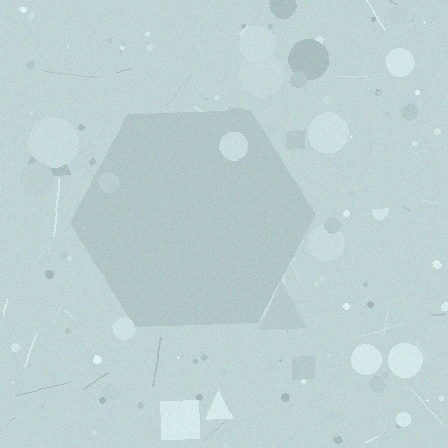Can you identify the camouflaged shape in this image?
The camouflaged shape is a hexagon.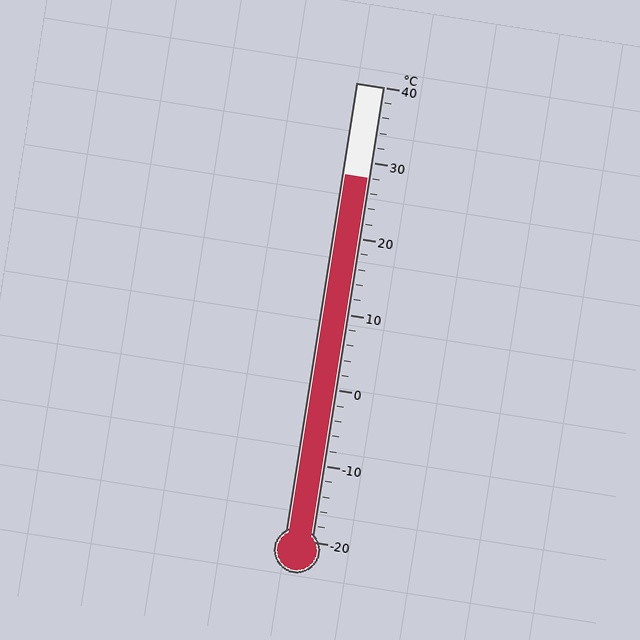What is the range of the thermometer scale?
The thermometer scale ranges from -20°C to 40°C.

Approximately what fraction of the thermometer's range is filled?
The thermometer is filled to approximately 80% of its range.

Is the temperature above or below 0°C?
The temperature is above 0°C.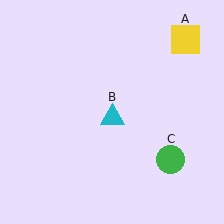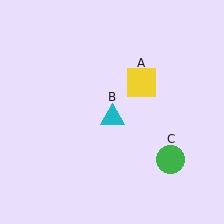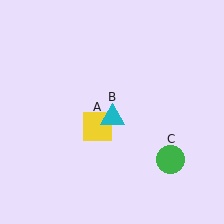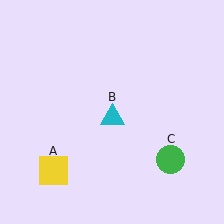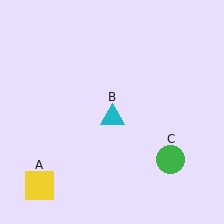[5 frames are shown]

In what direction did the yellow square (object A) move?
The yellow square (object A) moved down and to the left.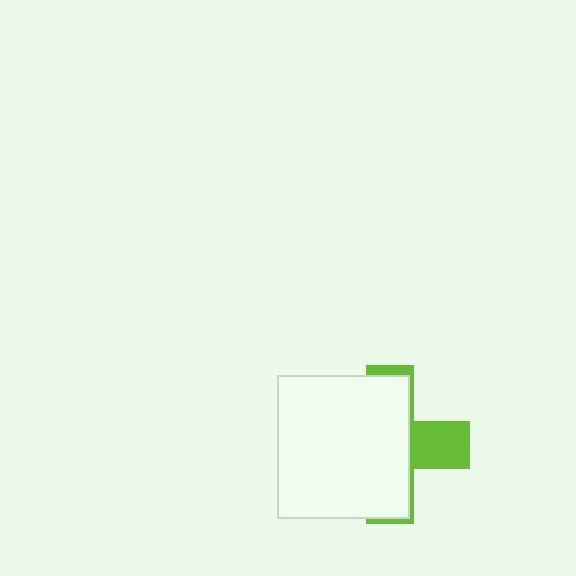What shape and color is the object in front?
The object in front is a white rectangle.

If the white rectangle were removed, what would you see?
You would see the complete lime cross.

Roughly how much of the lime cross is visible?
A small part of it is visible (roughly 31%).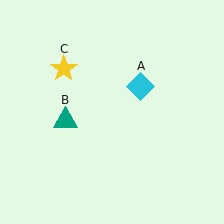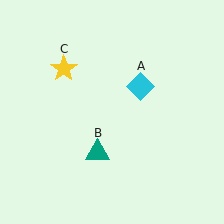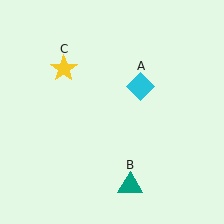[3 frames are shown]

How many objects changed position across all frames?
1 object changed position: teal triangle (object B).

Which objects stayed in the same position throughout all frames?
Cyan diamond (object A) and yellow star (object C) remained stationary.